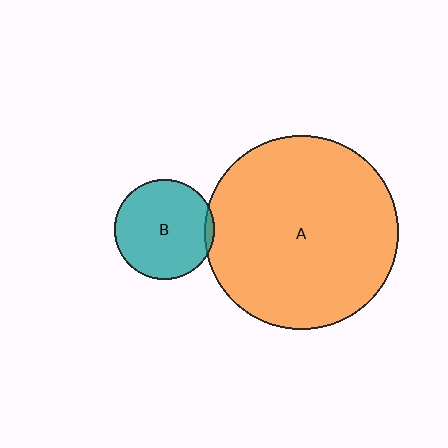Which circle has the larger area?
Circle A (orange).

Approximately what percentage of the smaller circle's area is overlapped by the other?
Approximately 5%.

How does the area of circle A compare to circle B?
Approximately 3.7 times.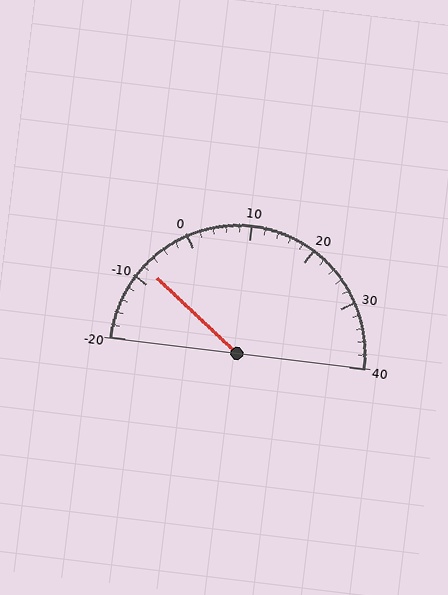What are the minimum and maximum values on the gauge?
The gauge ranges from -20 to 40.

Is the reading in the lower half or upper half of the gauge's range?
The reading is in the lower half of the range (-20 to 40).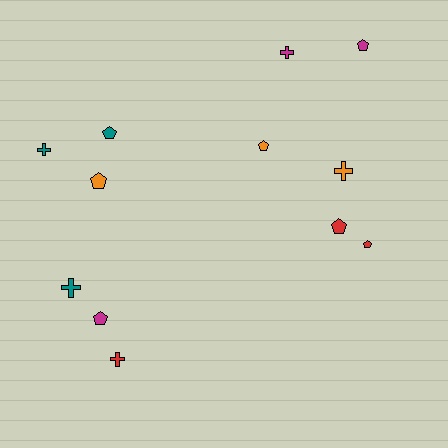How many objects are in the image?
There are 12 objects.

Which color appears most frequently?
Magenta, with 3 objects.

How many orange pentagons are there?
There are 2 orange pentagons.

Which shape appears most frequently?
Pentagon, with 7 objects.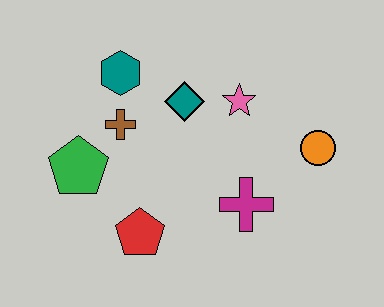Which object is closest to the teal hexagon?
The brown cross is closest to the teal hexagon.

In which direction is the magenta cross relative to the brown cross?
The magenta cross is to the right of the brown cross.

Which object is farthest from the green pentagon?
The orange circle is farthest from the green pentagon.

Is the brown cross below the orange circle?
No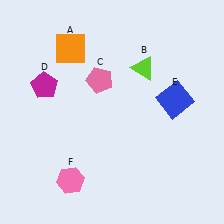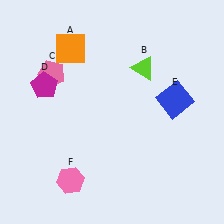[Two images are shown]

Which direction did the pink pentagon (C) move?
The pink pentagon (C) moved left.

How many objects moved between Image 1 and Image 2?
1 object moved between the two images.